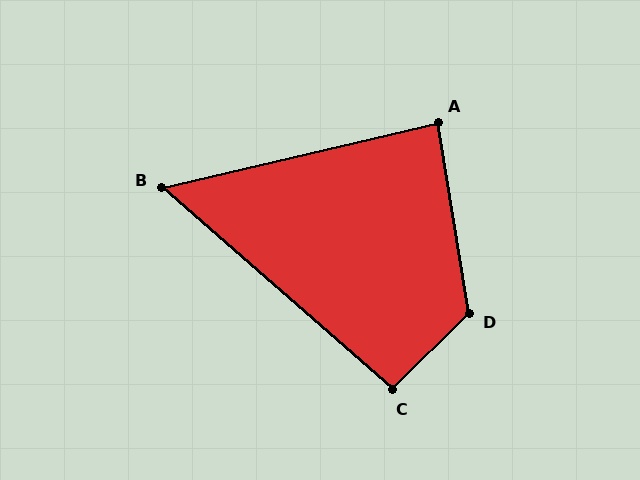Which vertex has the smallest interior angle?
B, at approximately 54 degrees.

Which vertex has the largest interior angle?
D, at approximately 126 degrees.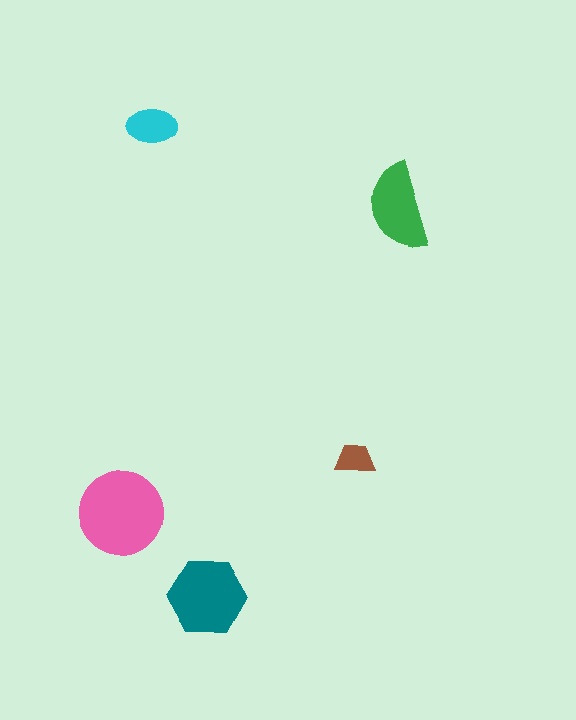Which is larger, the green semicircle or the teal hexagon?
The teal hexagon.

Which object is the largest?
The pink circle.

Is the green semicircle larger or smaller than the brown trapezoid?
Larger.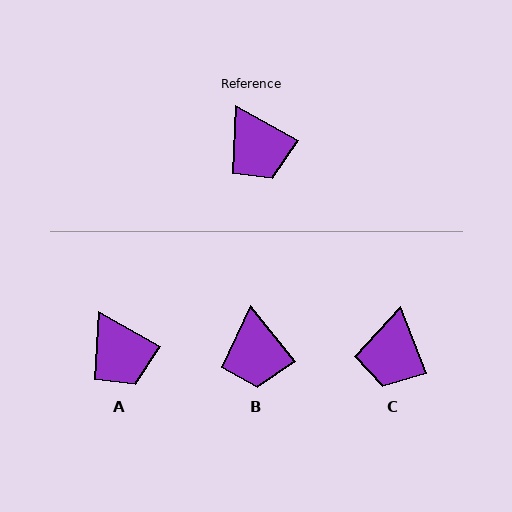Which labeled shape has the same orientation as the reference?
A.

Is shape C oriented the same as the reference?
No, it is off by about 40 degrees.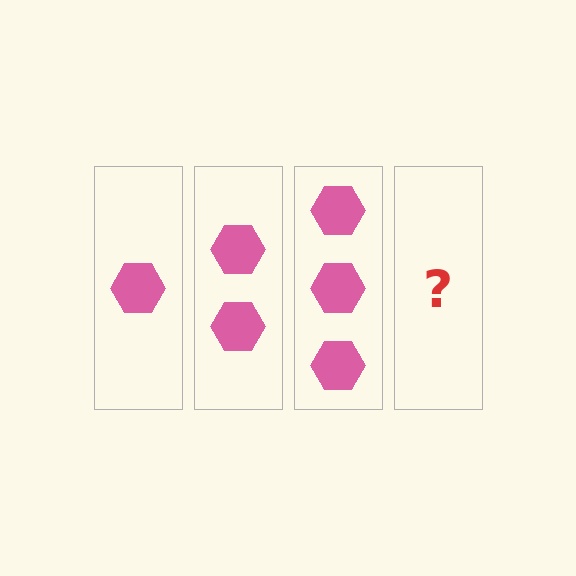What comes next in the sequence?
The next element should be 4 hexagons.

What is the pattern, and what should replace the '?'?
The pattern is that each step adds one more hexagon. The '?' should be 4 hexagons.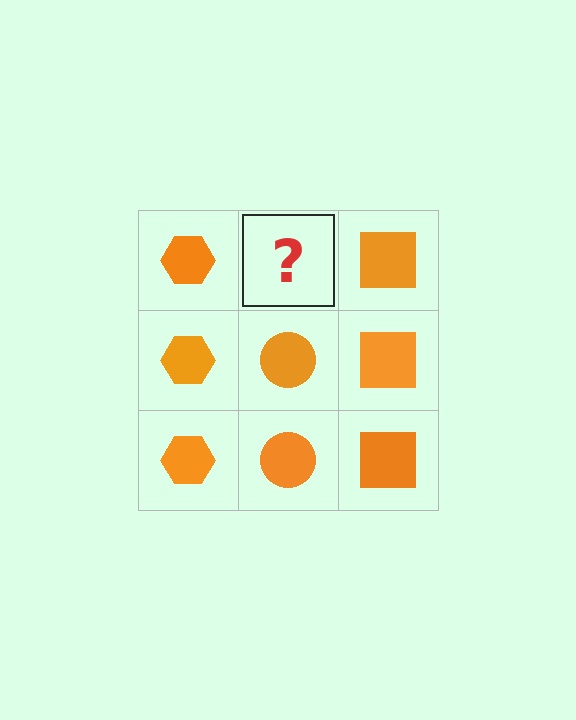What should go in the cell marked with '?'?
The missing cell should contain an orange circle.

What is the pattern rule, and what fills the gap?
The rule is that each column has a consistent shape. The gap should be filled with an orange circle.